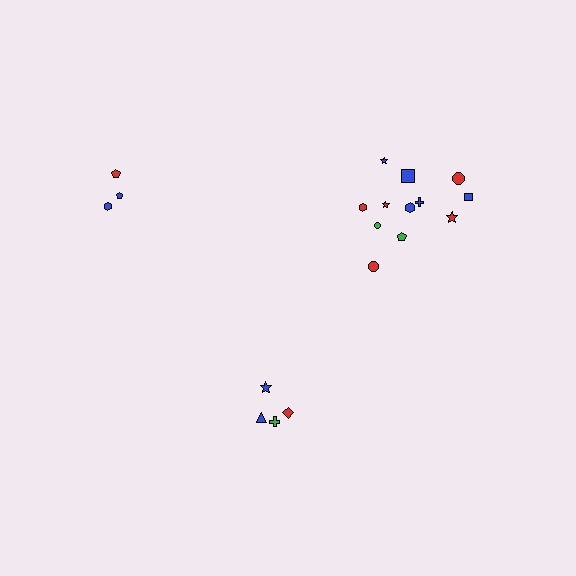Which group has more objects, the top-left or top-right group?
The top-right group.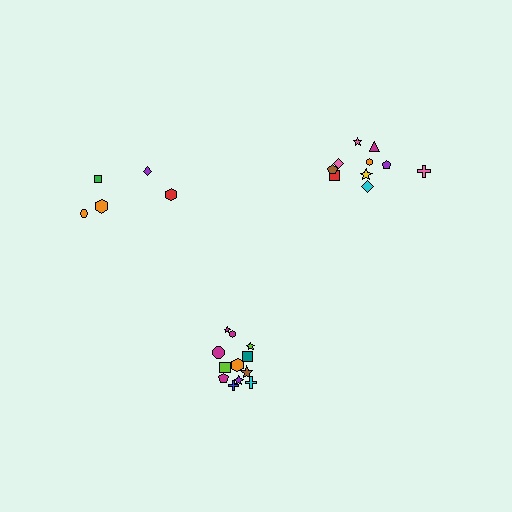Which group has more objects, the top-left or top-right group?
The top-right group.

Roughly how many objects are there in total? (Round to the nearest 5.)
Roughly 25 objects in total.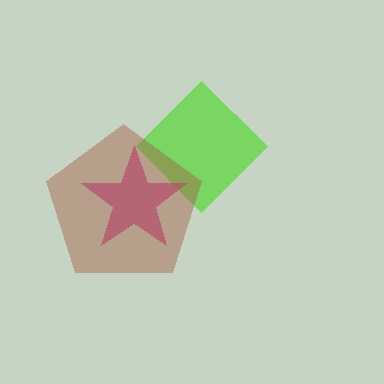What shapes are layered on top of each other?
The layered shapes are: a lime diamond, a magenta star, a brown pentagon.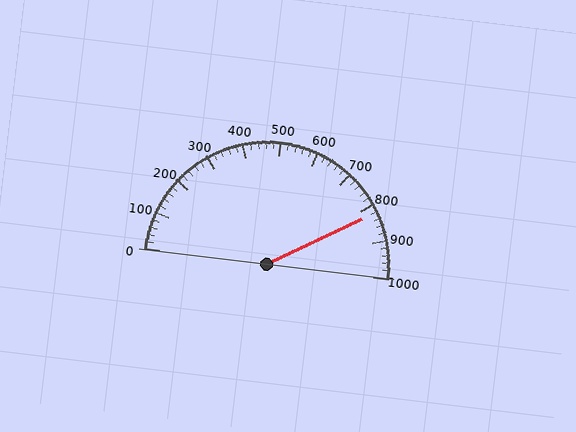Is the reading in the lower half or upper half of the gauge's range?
The reading is in the upper half of the range (0 to 1000).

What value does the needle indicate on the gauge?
The needle indicates approximately 820.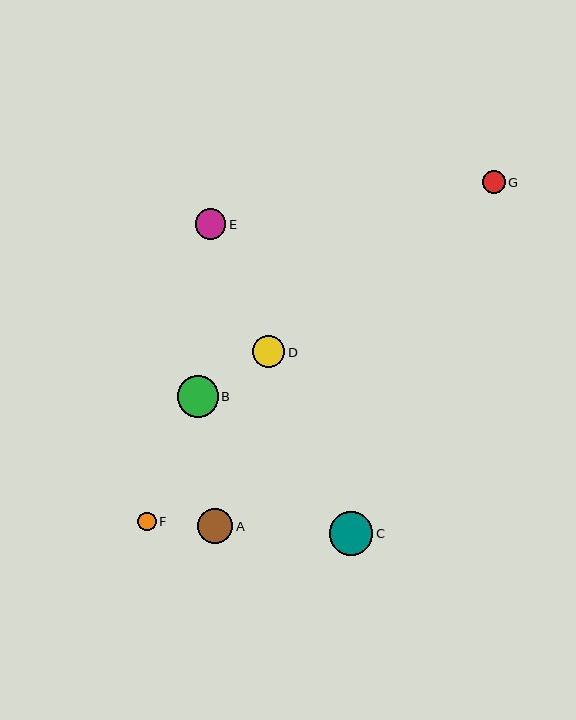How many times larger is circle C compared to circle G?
Circle C is approximately 1.9 times the size of circle G.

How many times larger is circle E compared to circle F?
Circle E is approximately 1.7 times the size of circle F.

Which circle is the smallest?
Circle F is the smallest with a size of approximately 18 pixels.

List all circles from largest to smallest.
From largest to smallest: C, B, A, D, E, G, F.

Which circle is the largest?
Circle C is the largest with a size of approximately 44 pixels.